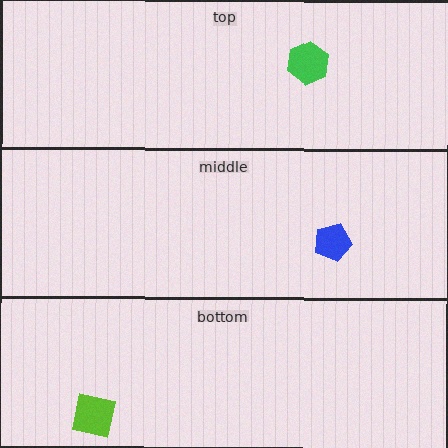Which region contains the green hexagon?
The top region.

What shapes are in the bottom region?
The lime square.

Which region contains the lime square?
The bottom region.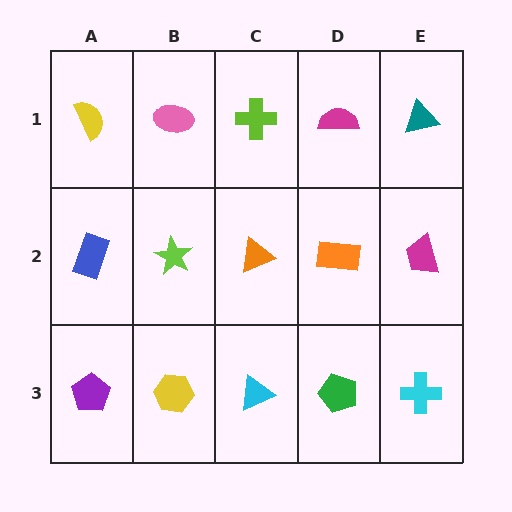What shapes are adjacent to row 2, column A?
A yellow semicircle (row 1, column A), a purple pentagon (row 3, column A), a lime star (row 2, column B).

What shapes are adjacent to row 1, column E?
A magenta trapezoid (row 2, column E), a magenta semicircle (row 1, column D).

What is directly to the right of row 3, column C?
A green pentagon.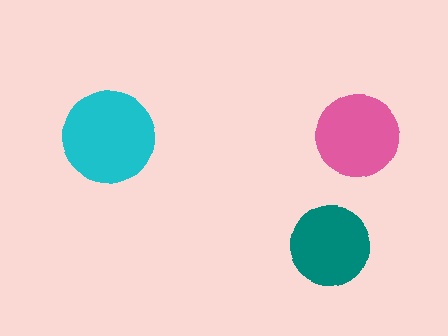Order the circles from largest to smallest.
the cyan one, the pink one, the teal one.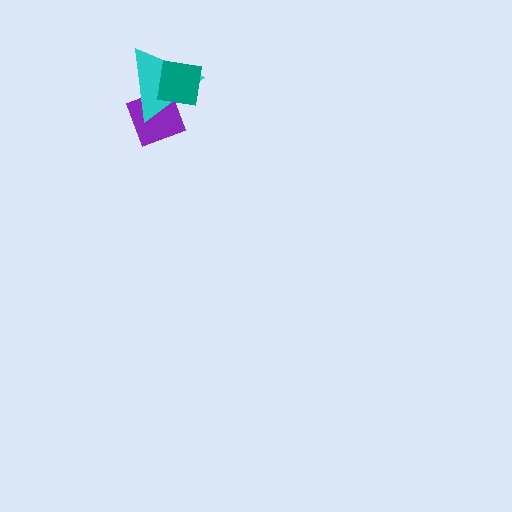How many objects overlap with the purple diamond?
2 objects overlap with the purple diamond.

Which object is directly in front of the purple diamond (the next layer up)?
The cyan triangle is directly in front of the purple diamond.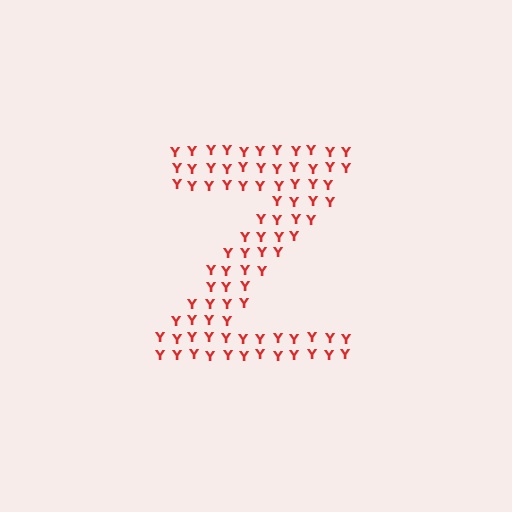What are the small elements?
The small elements are letter Y's.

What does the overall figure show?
The overall figure shows the letter Z.